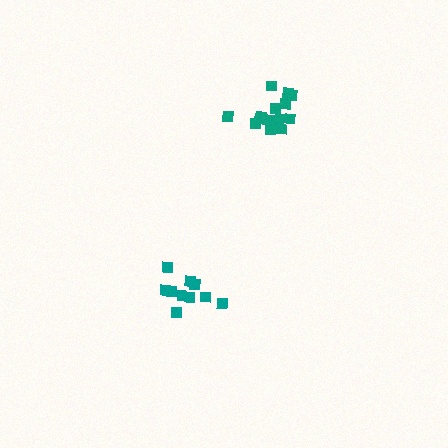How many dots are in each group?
Group 1: 16 dots, Group 2: 10 dots (26 total).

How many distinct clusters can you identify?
There are 2 distinct clusters.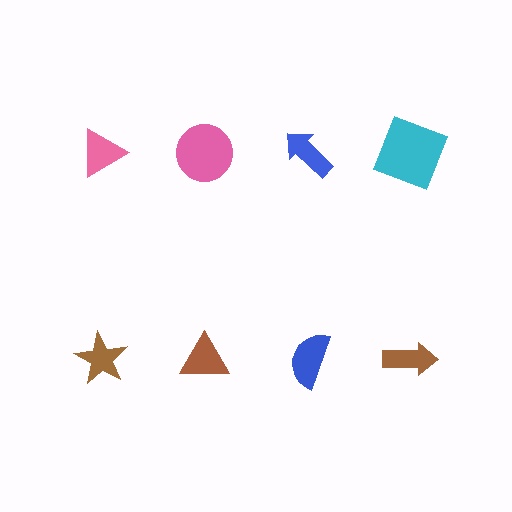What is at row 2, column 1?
A brown star.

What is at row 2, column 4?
A brown arrow.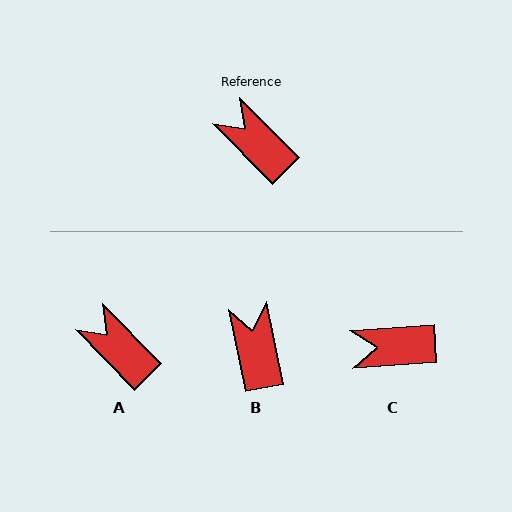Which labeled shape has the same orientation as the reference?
A.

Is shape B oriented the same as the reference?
No, it is off by about 33 degrees.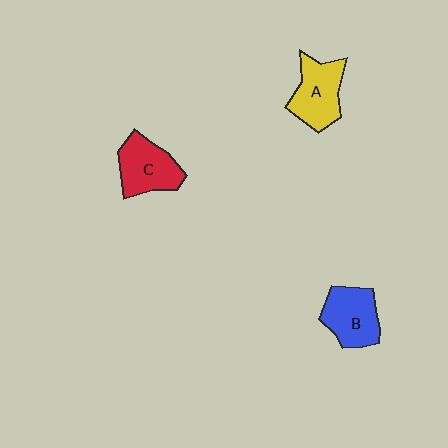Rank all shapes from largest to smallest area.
From largest to smallest: A (yellow), C (red), B (blue).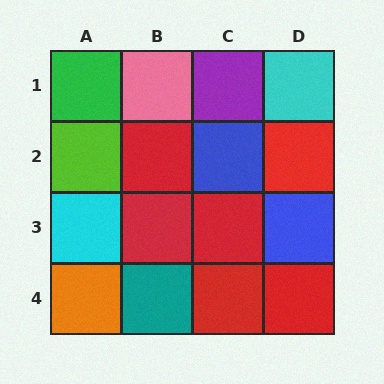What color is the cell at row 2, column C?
Blue.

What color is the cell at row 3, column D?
Blue.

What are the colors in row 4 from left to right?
Orange, teal, red, red.